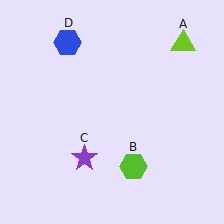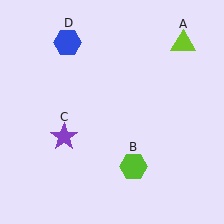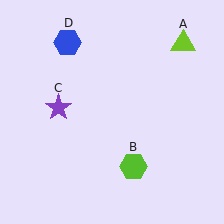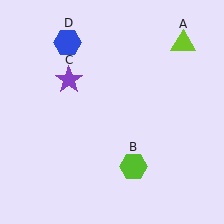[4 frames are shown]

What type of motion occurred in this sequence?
The purple star (object C) rotated clockwise around the center of the scene.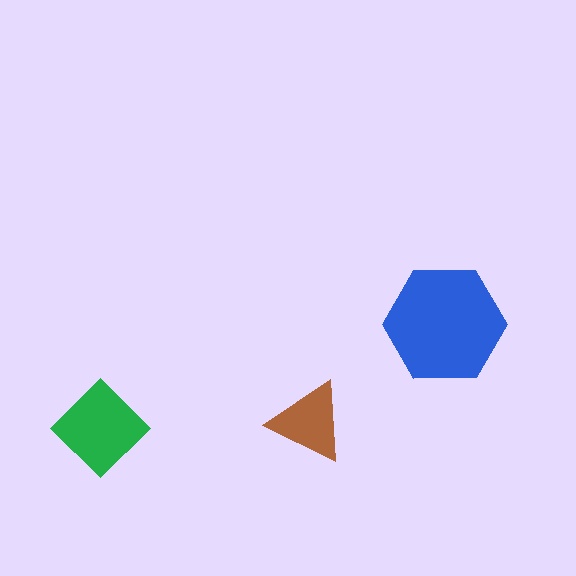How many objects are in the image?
There are 3 objects in the image.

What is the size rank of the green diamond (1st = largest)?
2nd.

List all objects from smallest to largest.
The brown triangle, the green diamond, the blue hexagon.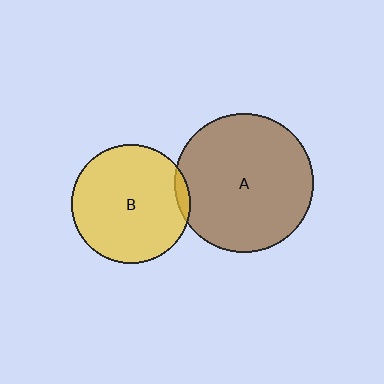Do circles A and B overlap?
Yes.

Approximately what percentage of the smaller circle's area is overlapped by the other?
Approximately 5%.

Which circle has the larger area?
Circle A (brown).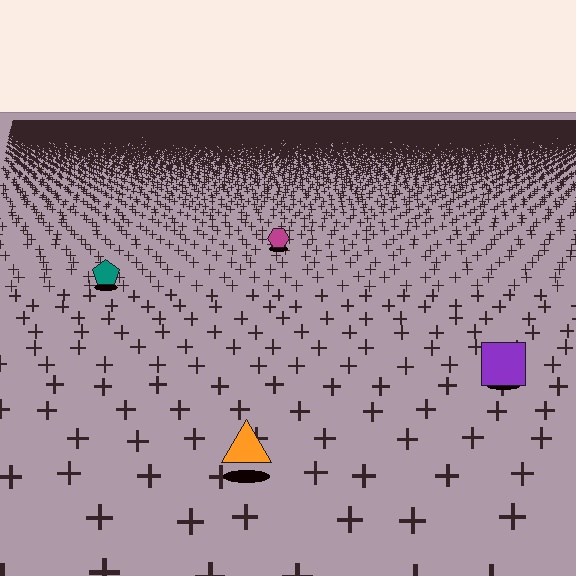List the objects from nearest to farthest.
From nearest to farthest: the orange triangle, the purple square, the teal pentagon, the magenta hexagon.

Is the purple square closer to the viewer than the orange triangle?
No. The orange triangle is closer — you can tell from the texture gradient: the ground texture is coarser near it.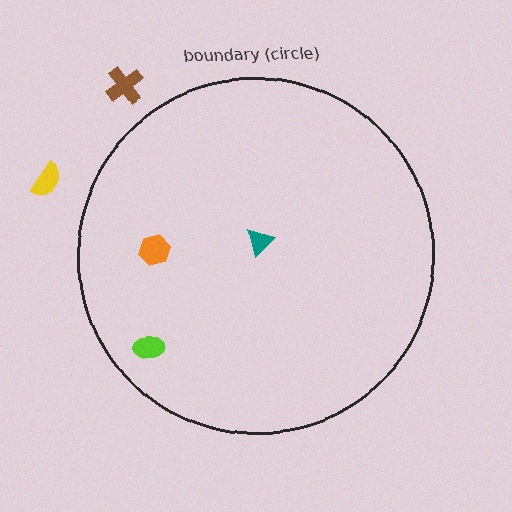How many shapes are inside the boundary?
3 inside, 2 outside.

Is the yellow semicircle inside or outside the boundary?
Outside.